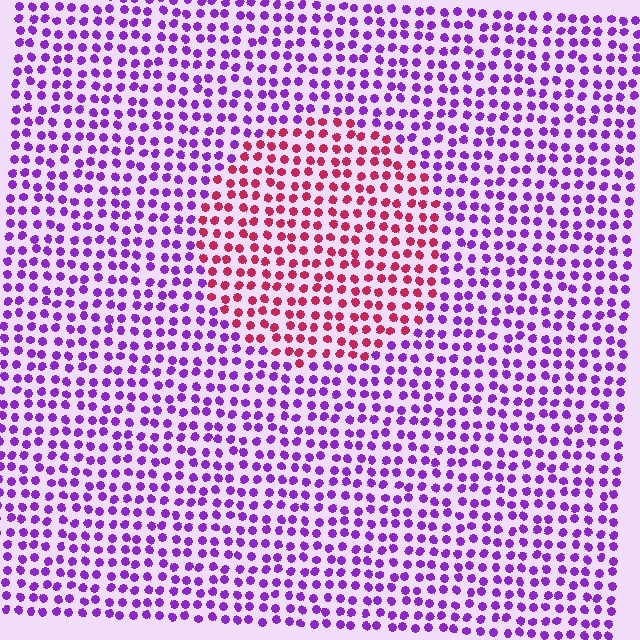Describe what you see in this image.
The image is filled with small purple elements in a uniform arrangement. A circle-shaped region is visible where the elements are tinted to a slightly different hue, forming a subtle color boundary.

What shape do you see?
I see a circle.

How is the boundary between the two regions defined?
The boundary is defined purely by a slight shift in hue (about 62 degrees). Spacing, size, and orientation are identical on both sides.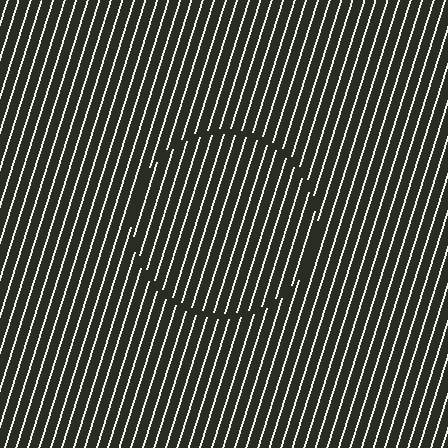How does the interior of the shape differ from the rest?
The interior of the shape contains the same grating, shifted by half a period — the contour is defined by the phase discontinuity where line-ends from the inner and outer gratings abut.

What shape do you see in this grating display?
An illusory circle. The interior of the shape contains the same grating, shifted by half a period — the contour is defined by the phase discontinuity where line-ends from the inner and outer gratings abut.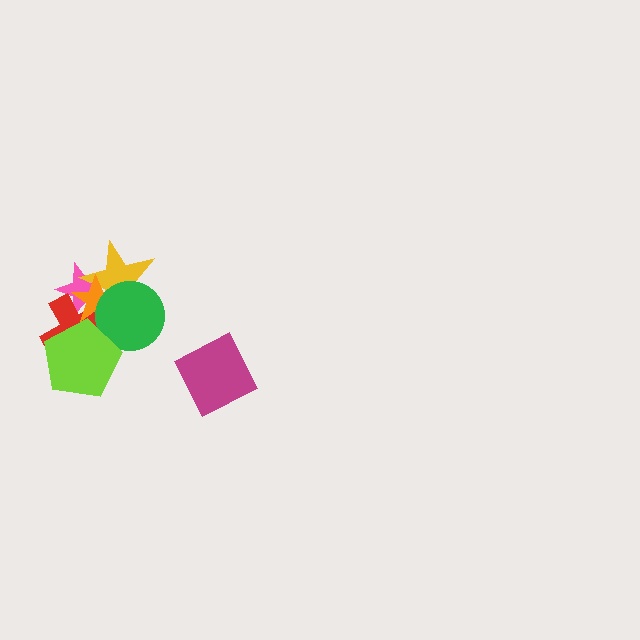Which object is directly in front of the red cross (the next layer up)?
The yellow star is directly in front of the red cross.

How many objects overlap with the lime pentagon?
2 objects overlap with the lime pentagon.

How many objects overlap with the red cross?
5 objects overlap with the red cross.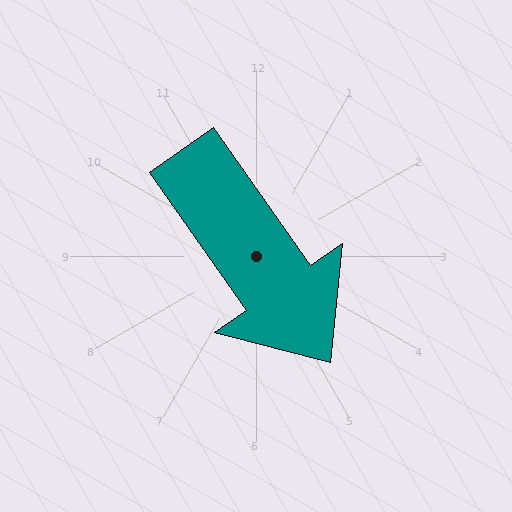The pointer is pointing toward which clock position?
Roughly 5 o'clock.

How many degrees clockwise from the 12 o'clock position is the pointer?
Approximately 145 degrees.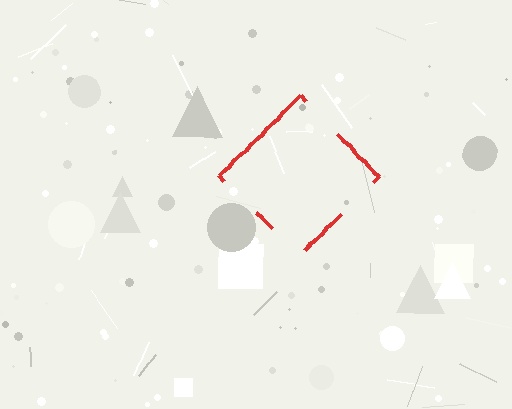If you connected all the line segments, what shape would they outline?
They would outline a diamond.